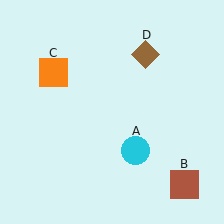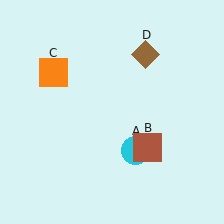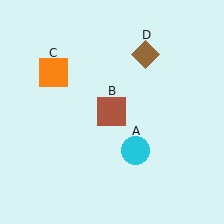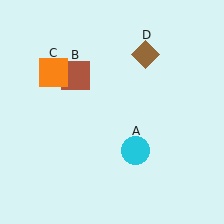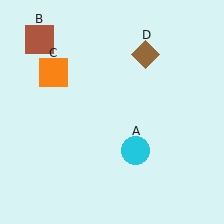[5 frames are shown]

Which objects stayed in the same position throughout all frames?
Cyan circle (object A) and orange square (object C) and brown diamond (object D) remained stationary.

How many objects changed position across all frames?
1 object changed position: brown square (object B).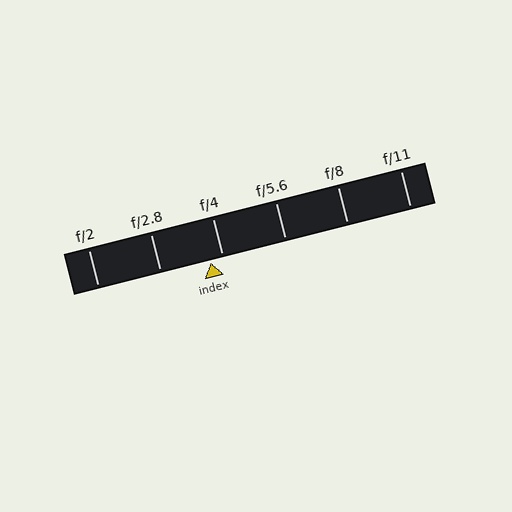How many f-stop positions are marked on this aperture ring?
There are 6 f-stop positions marked.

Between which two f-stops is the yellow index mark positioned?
The index mark is between f/2.8 and f/4.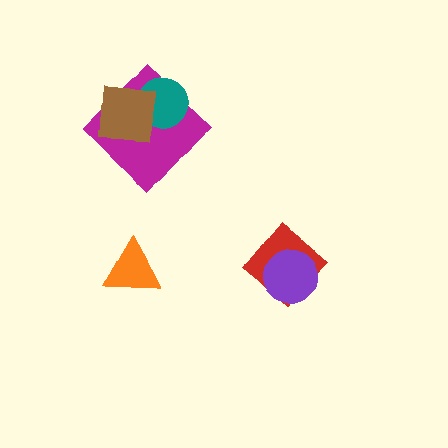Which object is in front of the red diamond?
The purple circle is in front of the red diamond.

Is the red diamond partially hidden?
Yes, it is partially covered by another shape.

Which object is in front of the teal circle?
The brown square is in front of the teal circle.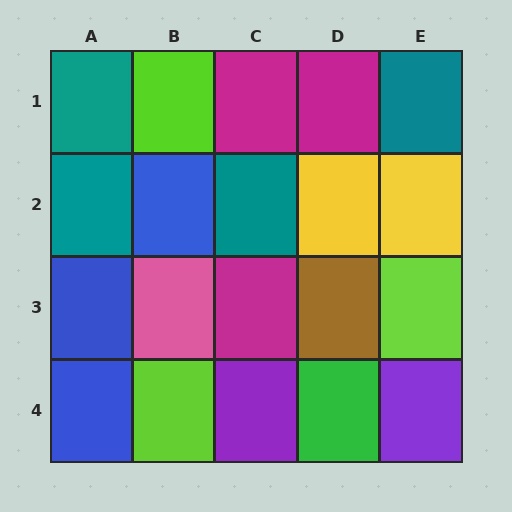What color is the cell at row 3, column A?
Blue.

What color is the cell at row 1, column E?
Teal.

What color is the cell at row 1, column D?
Magenta.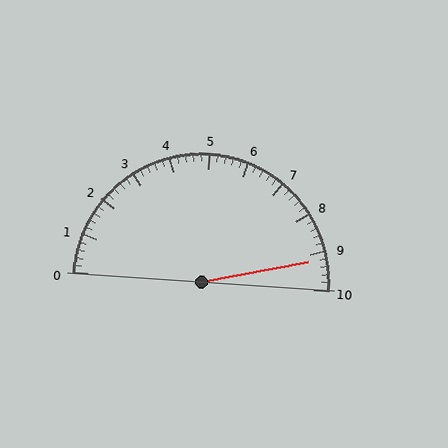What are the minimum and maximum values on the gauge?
The gauge ranges from 0 to 10.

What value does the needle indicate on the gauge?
The needle indicates approximately 9.2.